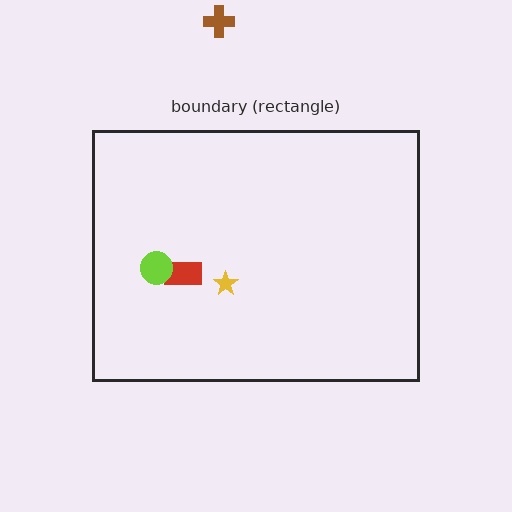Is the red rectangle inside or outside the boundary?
Inside.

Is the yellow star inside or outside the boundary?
Inside.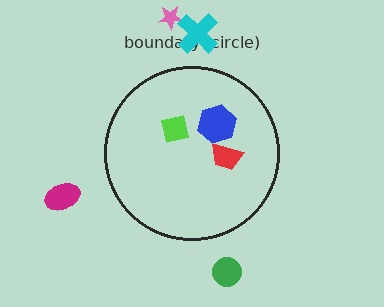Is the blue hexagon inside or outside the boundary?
Inside.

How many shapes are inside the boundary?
3 inside, 4 outside.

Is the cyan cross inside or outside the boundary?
Outside.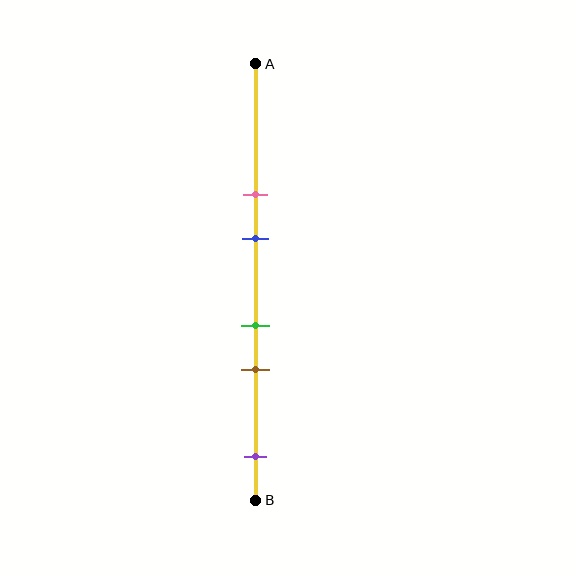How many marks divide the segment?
There are 5 marks dividing the segment.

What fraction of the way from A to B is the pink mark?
The pink mark is approximately 30% (0.3) of the way from A to B.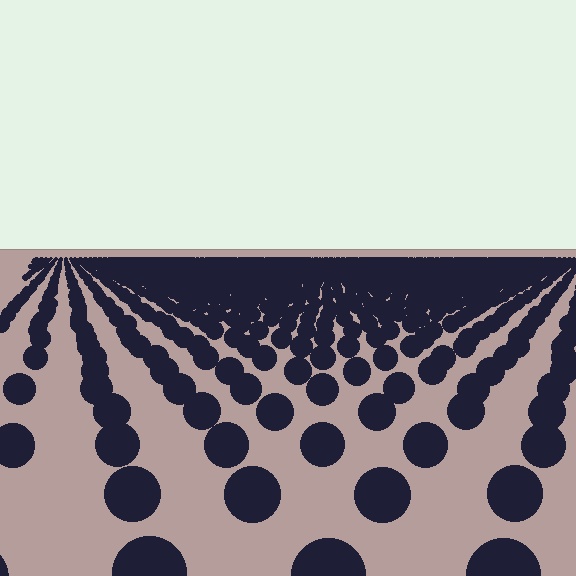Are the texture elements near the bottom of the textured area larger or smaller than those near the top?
Larger. Near the bottom, elements are closer to the viewer and appear at a bigger on-screen size.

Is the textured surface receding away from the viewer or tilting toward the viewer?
The surface is receding away from the viewer. Texture elements get smaller and denser toward the top.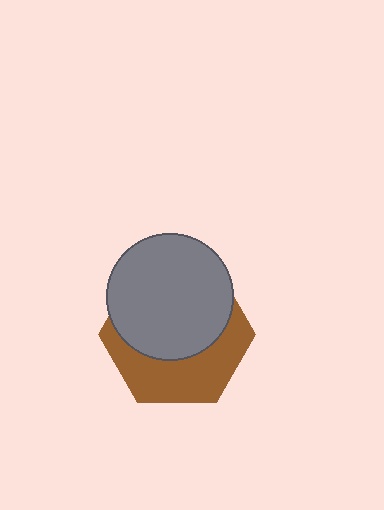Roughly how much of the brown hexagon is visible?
A small part of it is visible (roughly 43%).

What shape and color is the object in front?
The object in front is a gray circle.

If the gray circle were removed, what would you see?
You would see the complete brown hexagon.